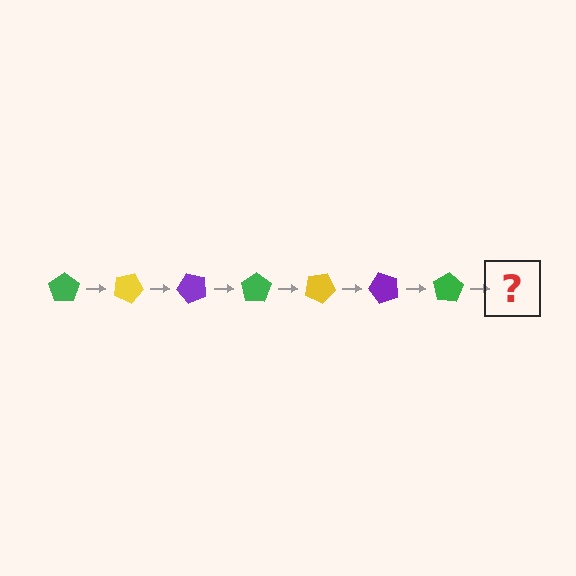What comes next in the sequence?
The next element should be a yellow pentagon, rotated 175 degrees from the start.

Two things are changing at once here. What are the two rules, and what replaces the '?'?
The two rules are that it rotates 25 degrees each step and the color cycles through green, yellow, and purple. The '?' should be a yellow pentagon, rotated 175 degrees from the start.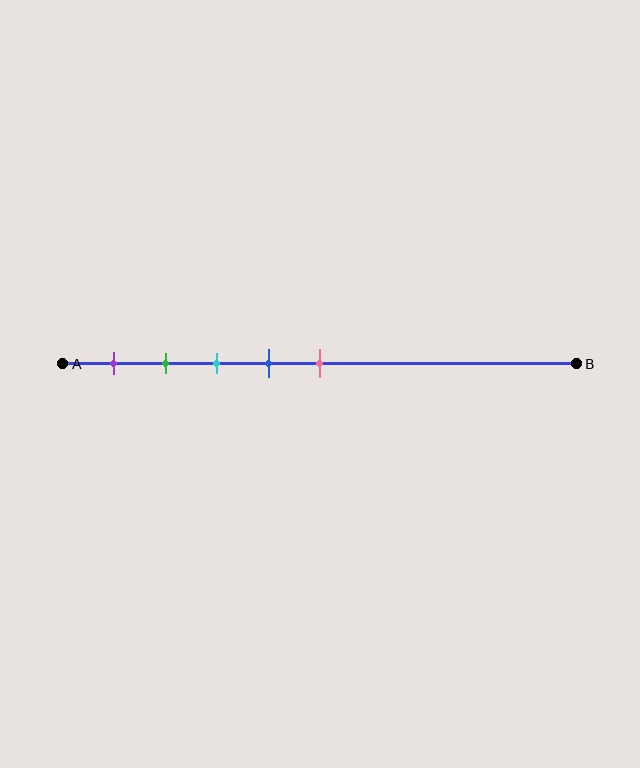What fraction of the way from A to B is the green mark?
The green mark is approximately 20% (0.2) of the way from A to B.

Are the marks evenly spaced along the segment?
Yes, the marks are approximately evenly spaced.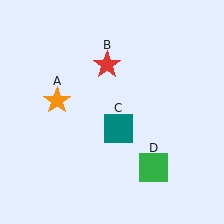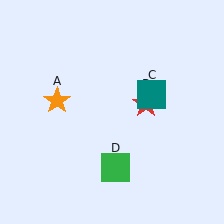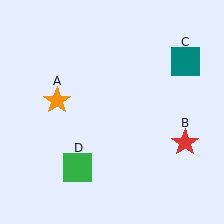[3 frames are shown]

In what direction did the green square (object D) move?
The green square (object D) moved left.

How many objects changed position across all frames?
3 objects changed position: red star (object B), teal square (object C), green square (object D).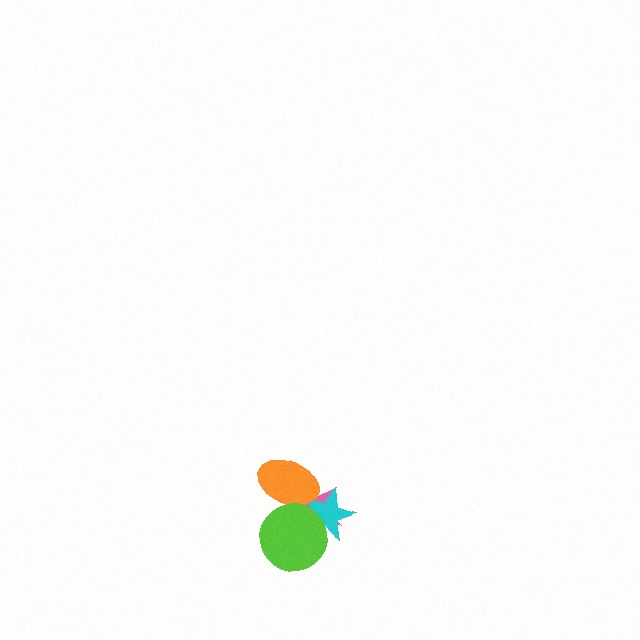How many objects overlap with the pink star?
3 objects overlap with the pink star.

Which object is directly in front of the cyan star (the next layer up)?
The orange ellipse is directly in front of the cyan star.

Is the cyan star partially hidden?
Yes, it is partially covered by another shape.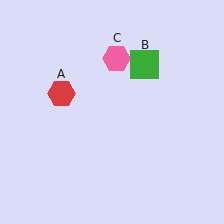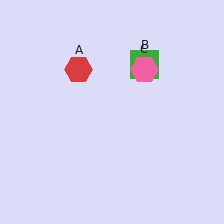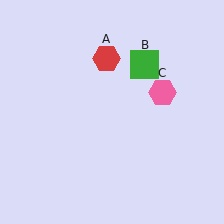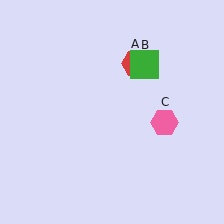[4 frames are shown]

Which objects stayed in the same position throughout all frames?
Green square (object B) remained stationary.